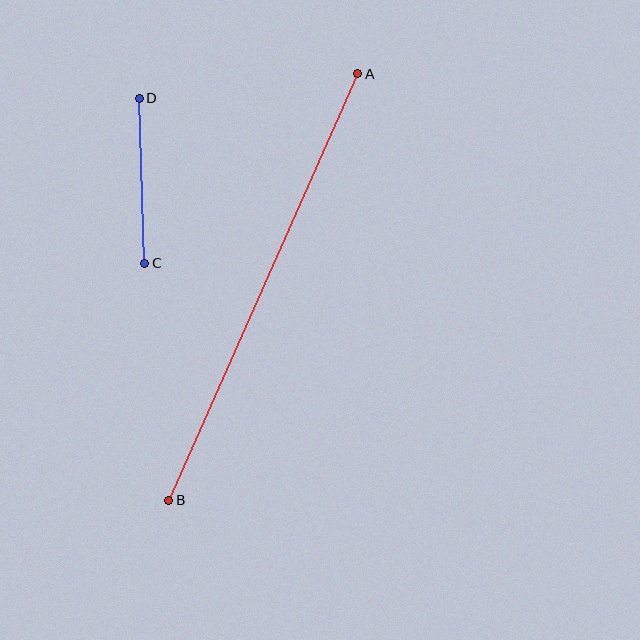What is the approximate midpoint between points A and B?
The midpoint is at approximately (263, 287) pixels.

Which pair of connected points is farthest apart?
Points A and B are farthest apart.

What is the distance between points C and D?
The distance is approximately 165 pixels.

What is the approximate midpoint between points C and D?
The midpoint is at approximately (142, 181) pixels.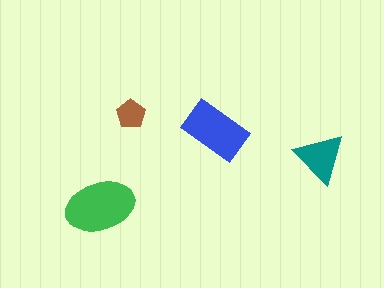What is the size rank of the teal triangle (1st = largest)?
3rd.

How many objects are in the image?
There are 4 objects in the image.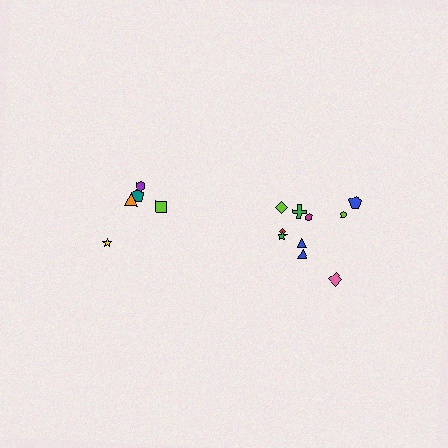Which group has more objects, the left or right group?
The right group.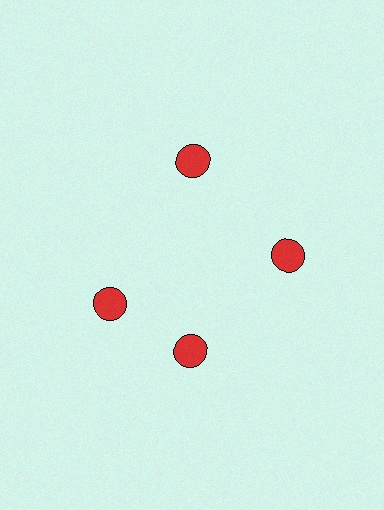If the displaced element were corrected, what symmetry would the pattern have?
It would have 4-fold rotational symmetry — the pattern would map onto itself every 90 degrees.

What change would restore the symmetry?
The symmetry would be restored by rotating it back into even spacing with its neighbors so that all 4 circles sit at equal angles and equal distance from the center.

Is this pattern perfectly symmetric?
No. The 4 red circles are arranged in a ring, but one element near the 9 o'clock position is rotated out of alignment along the ring, breaking the 4-fold rotational symmetry.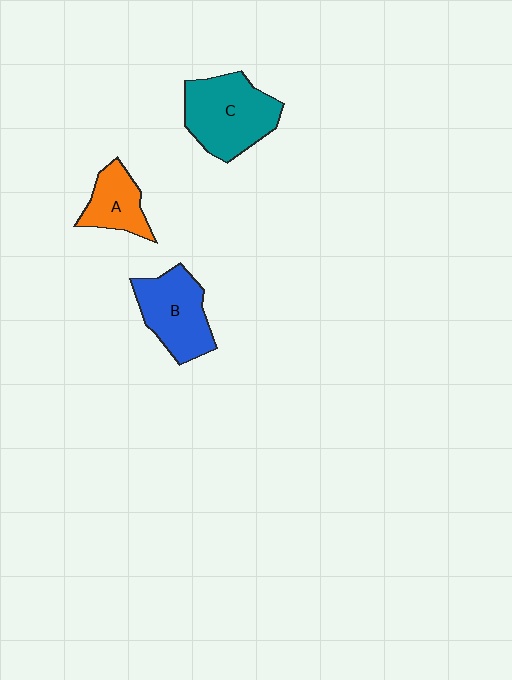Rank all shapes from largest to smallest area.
From largest to smallest: C (teal), B (blue), A (orange).